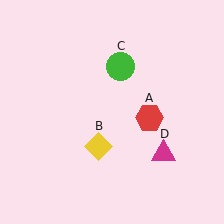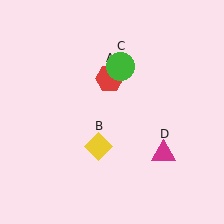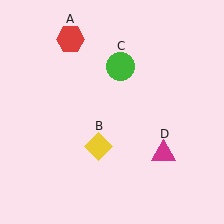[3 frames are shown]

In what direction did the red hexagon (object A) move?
The red hexagon (object A) moved up and to the left.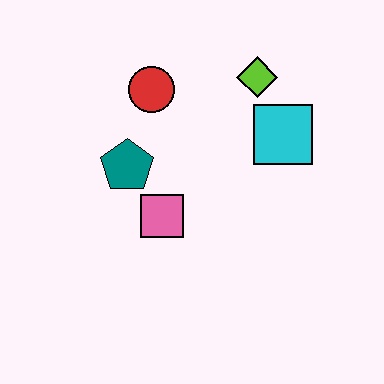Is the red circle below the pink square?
No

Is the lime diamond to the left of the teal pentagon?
No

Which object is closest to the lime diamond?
The cyan square is closest to the lime diamond.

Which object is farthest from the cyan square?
The teal pentagon is farthest from the cyan square.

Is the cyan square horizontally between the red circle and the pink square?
No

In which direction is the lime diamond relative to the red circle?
The lime diamond is to the right of the red circle.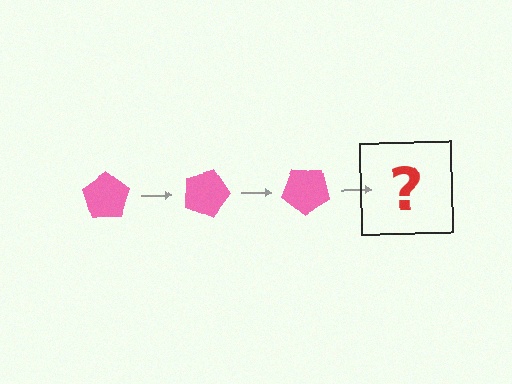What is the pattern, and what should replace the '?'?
The pattern is that the pentagon rotates 20 degrees each step. The '?' should be a pink pentagon rotated 60 degrees.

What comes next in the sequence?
The next element should be a pink pentagon rotated 60 degrees.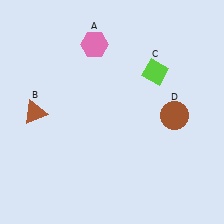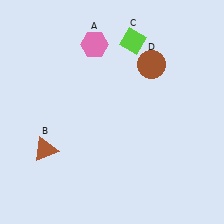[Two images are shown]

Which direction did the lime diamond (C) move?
The lime diamond (C) moved up.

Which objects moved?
The objects that moved are: the brown triangle (B), the lime diamond (C), the brown circle (D).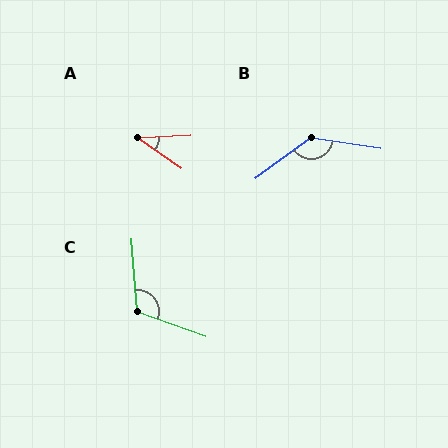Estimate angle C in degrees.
Approximately 114 degrees.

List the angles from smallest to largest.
A (37°), C (114°), B (136°).